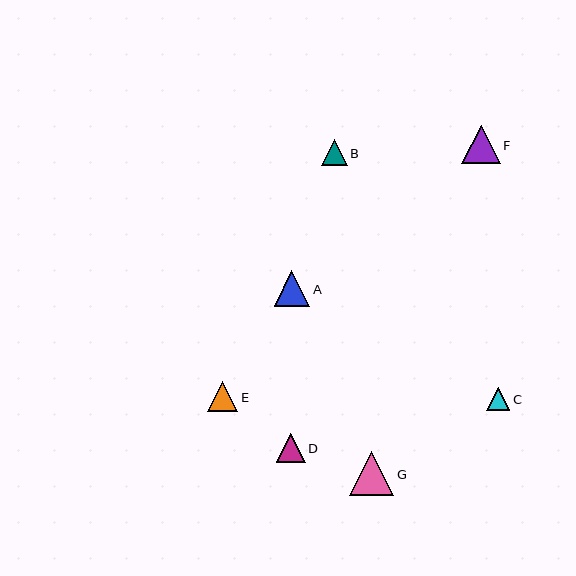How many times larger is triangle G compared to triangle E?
Triangle G is approximately 1.4 times the size of triangle E.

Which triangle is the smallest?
Triangle C is the smallest with a size of approximately 23 pixels.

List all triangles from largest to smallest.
From largest to smallest: G, F, A, E, D, B, C.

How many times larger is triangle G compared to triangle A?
Triangle G is approximately 1.2 times the size of triangle A.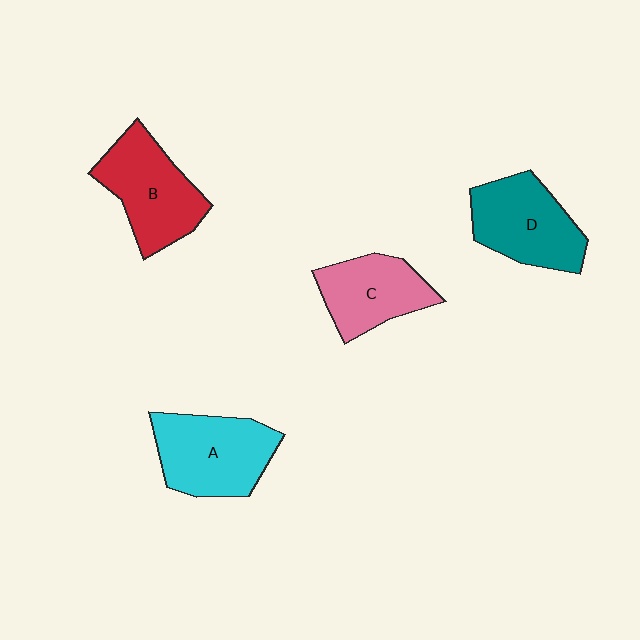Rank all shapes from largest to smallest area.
From largest to smallest: A (cyan), B (red), D (teal), C (pink).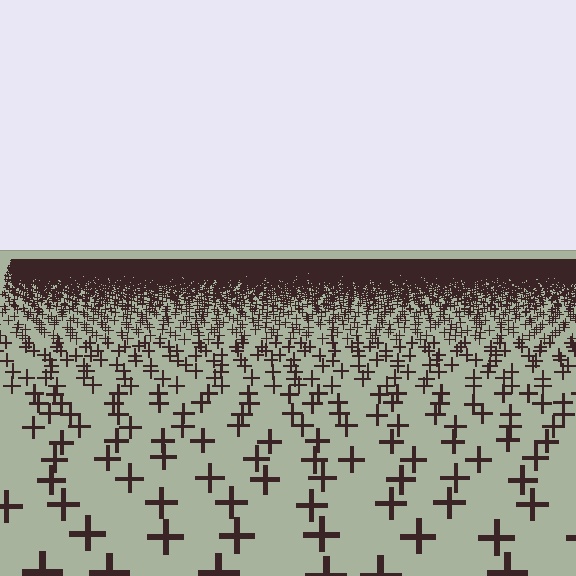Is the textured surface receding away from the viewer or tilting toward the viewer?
The surface is receding away from the viewer. Texture elements get smaller and denser toward the top.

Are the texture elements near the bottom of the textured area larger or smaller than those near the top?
Larger. Near the bottom, elements are closer to the viewer and appear at a bigger on-screen size.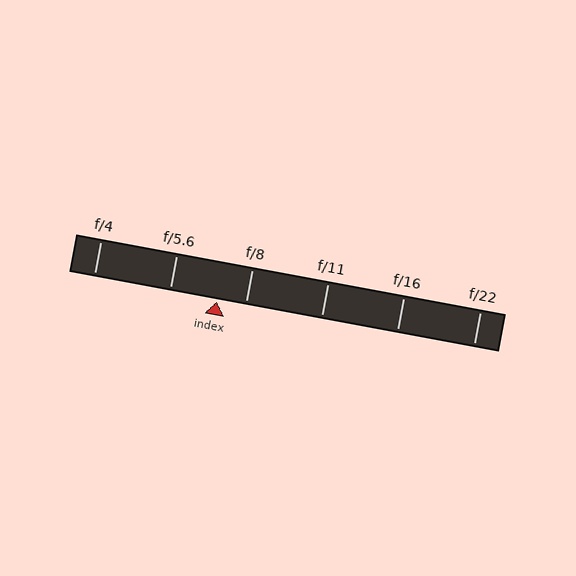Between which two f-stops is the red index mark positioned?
The index mark is between f/5.6 and f/8.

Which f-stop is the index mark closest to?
The index mark is closest to f/8.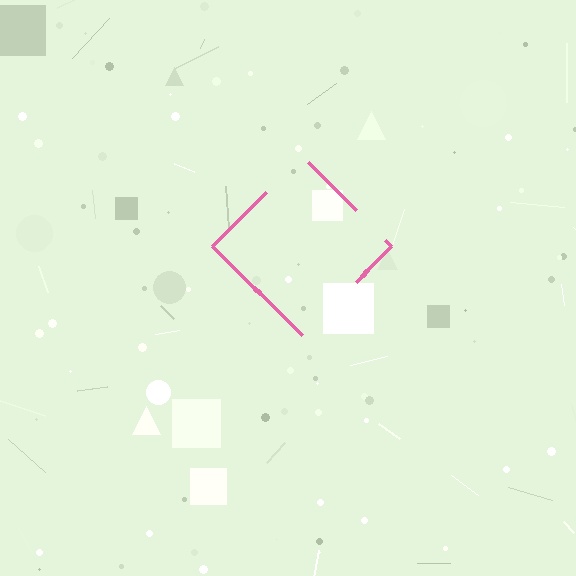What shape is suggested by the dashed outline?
The dashed outline suggests a diamond.